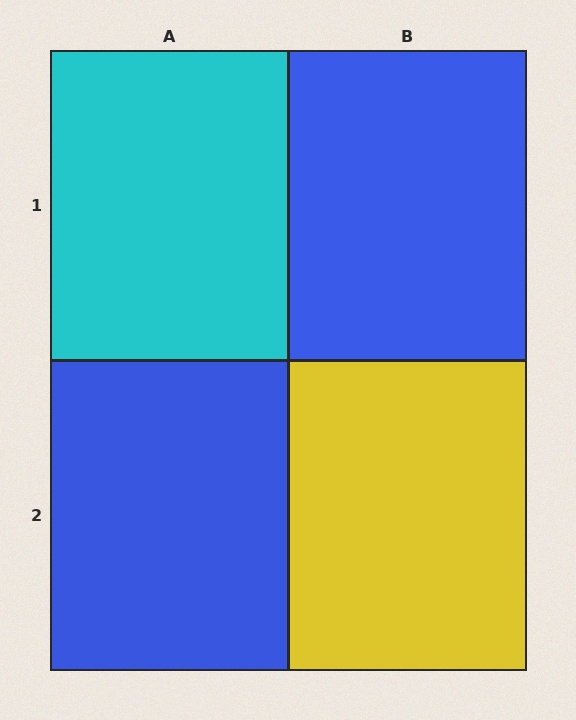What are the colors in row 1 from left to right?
Cyan, blue.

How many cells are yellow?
1 cell is yellow.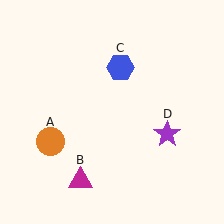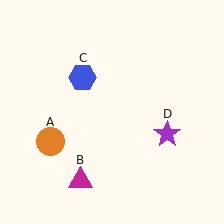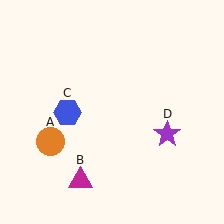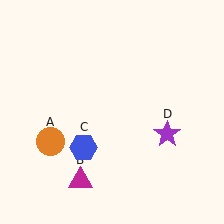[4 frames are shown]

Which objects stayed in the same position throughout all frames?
Orange circle (object A) and magenta triangle (object B) and purple star (object D) remained stationary.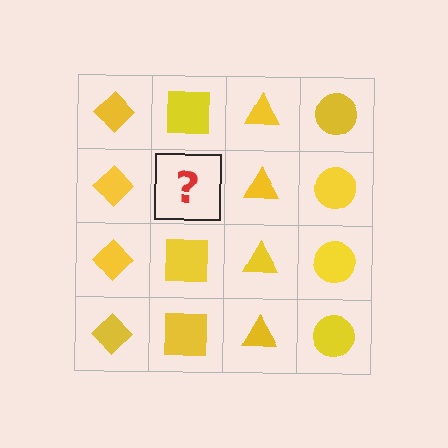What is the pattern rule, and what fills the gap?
The rule is that each column has a consistent shape. The gap should be filled with a yellow square.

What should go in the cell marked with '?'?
The missing cell should contain a yellow square.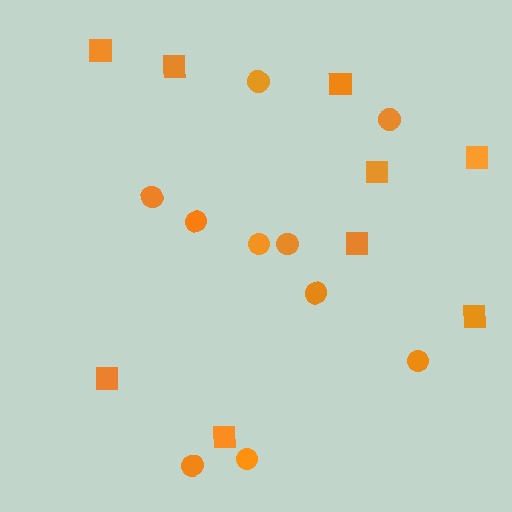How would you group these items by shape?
There are 2 groups: one group of squares (9) and one group of circles (10).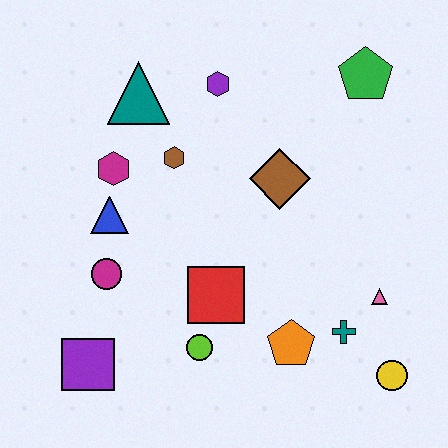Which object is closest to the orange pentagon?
The teal cross is closest to the orange pentagon.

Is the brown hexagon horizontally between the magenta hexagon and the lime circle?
Yes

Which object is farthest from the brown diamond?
The purple square is farthest from the brown diamond.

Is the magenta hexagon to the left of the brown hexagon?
Yes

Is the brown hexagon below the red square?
No